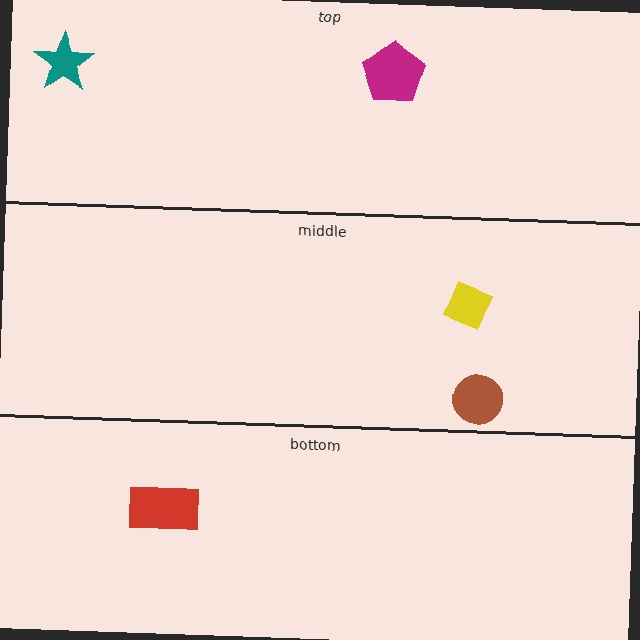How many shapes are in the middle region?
2.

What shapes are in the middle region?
The yellow diamond, the brown circle.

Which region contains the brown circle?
The middle region.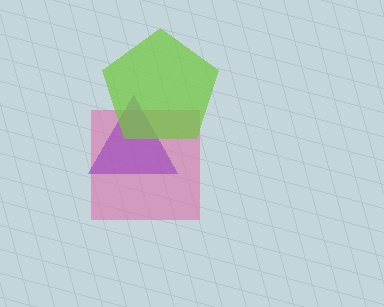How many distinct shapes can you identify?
There are 3 distinct shapes: a pink square, a purple triangle, a lime pentagon.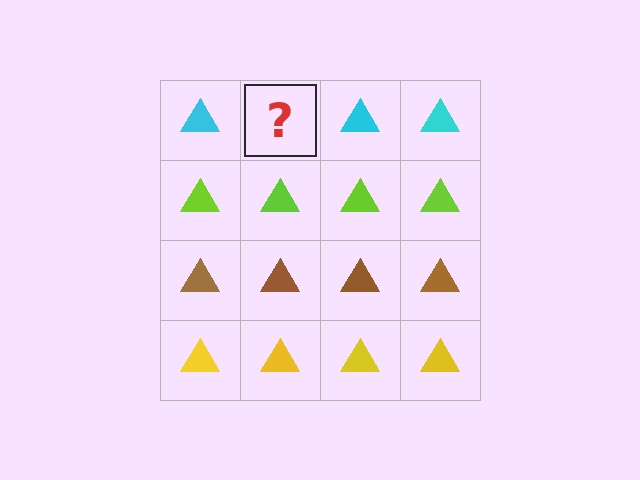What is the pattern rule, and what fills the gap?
The rule is that each row has a consistent color. The gap should be filled with a cyan triangle.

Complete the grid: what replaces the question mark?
The question mark should be replaced with a cyan triangle.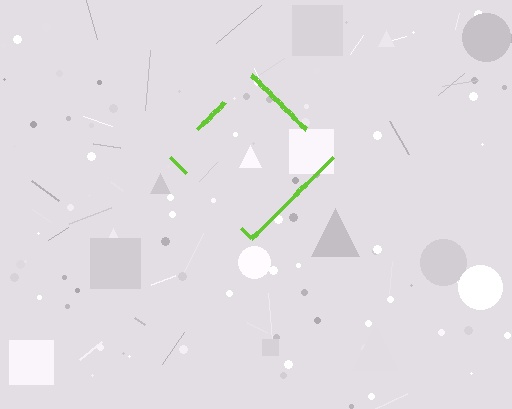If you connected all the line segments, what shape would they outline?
They would outline a diamond.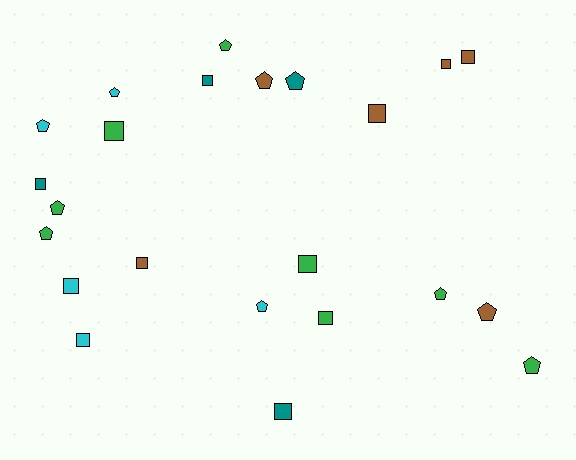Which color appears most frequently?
Green, with 8 objects.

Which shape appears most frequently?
Square, with 12 objects.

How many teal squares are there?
There are 3 teal squares.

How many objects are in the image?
There are 23 objects.